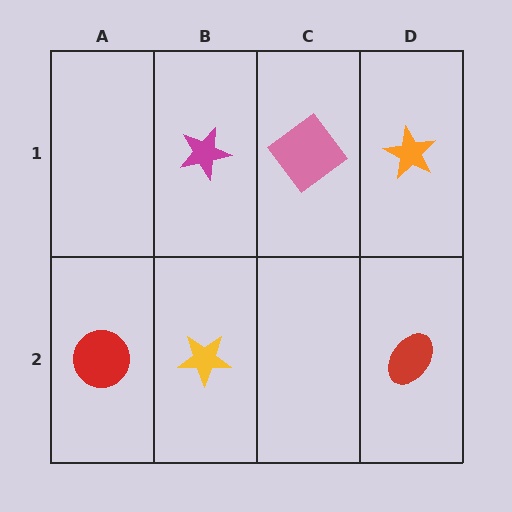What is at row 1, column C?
A pink diamond.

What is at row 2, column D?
A red ellipse.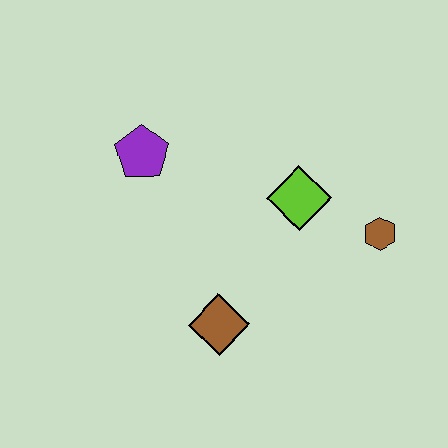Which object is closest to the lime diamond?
The brown hexagon is closest to the lime diamond.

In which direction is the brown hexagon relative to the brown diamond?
The brown hexagon is to the right of the brown diamond.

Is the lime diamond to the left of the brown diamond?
No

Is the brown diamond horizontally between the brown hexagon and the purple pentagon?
Yes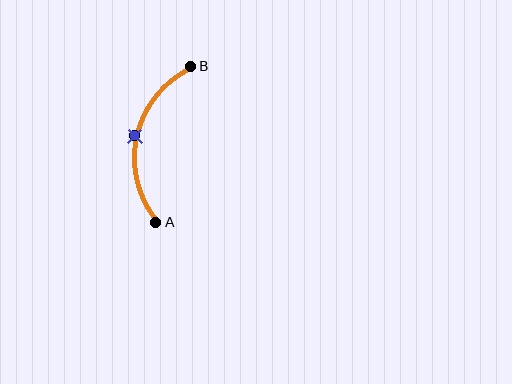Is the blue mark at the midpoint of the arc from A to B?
Yes. The blue mark lies on the arc at equal arc-length from both A and B — it is the arc midpoint.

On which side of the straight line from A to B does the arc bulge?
The arc bulges to the left of the straight line connecting A and B.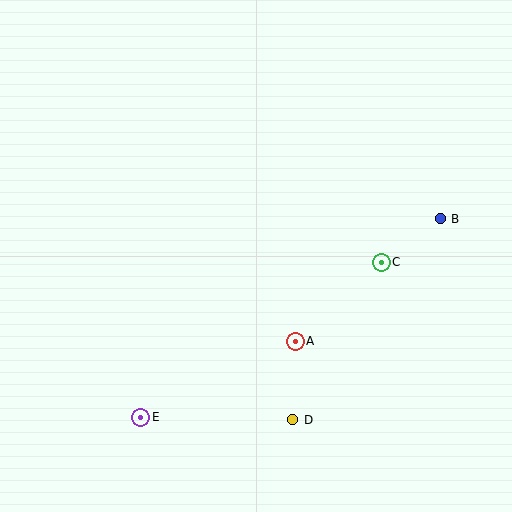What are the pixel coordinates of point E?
Point E is at (141, 417).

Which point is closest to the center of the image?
Point A at (295, 341) is closest to the center.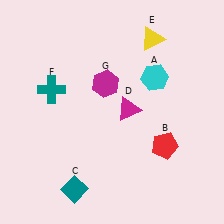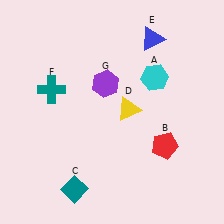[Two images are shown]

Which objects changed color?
D changed from magenta to yellow. E changed from yellow to blue. G changed from magenta to purple.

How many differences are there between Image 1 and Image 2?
There are 3 differences between the two images.